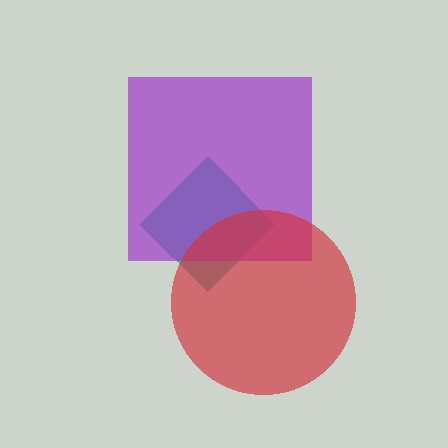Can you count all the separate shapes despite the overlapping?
Yes, there are 3 separate shapes.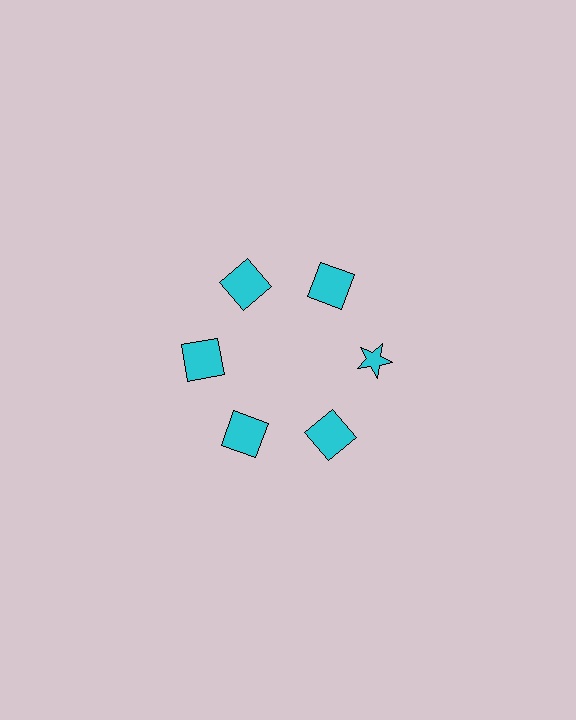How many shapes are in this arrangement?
There are 6 shapes arranged in a ring pattern.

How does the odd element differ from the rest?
It has a different shape: star instead of square.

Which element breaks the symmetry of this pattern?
The cyan star at roughly the 3 o'clock position breaks the symmetry. All other shapes are cyan squares.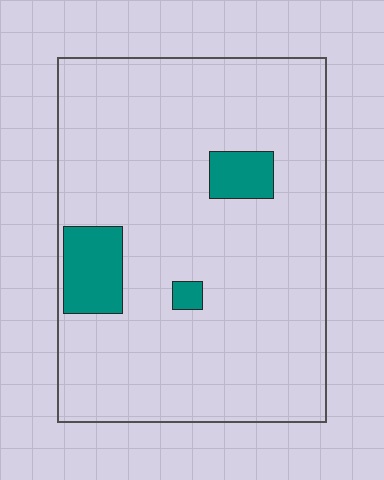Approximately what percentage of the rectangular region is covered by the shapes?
Approximately 10%.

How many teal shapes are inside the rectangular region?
3.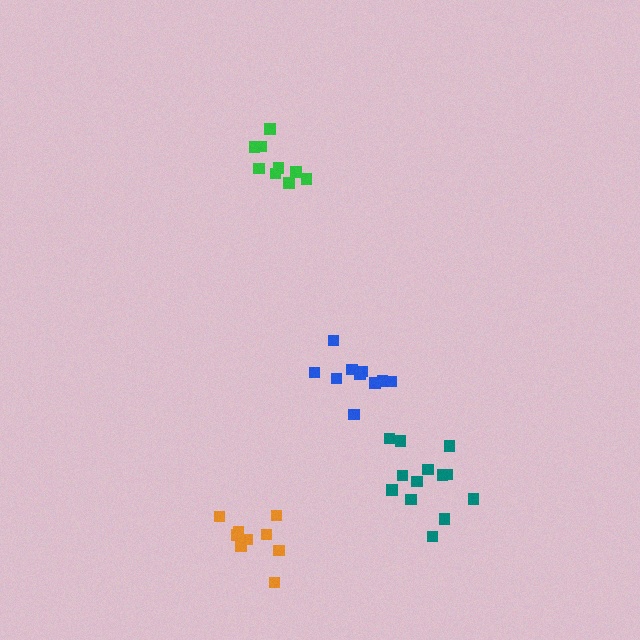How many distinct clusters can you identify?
There are 4 distinct clusters.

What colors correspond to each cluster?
The clusters are colored: green, orange, blue, teal.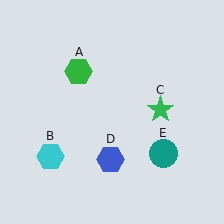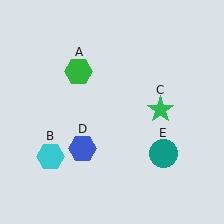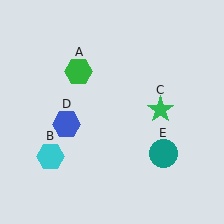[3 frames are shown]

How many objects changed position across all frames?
1 object changed position: blue hexagon (object D).